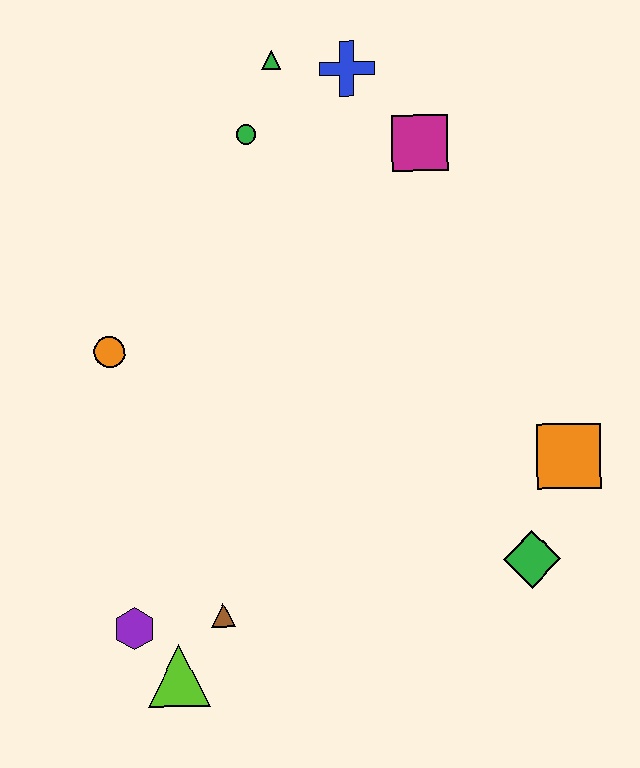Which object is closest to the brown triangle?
The lime triangle is closest to the brown triangle.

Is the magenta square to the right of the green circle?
Yes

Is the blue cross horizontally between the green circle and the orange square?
Yes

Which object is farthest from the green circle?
The lime triangle is farthest from the green circle.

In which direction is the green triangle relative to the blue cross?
The green triangle is to the left of the blue cross.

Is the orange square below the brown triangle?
No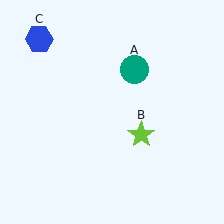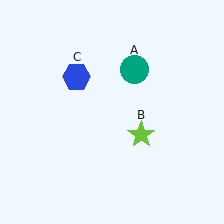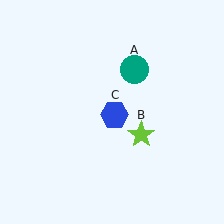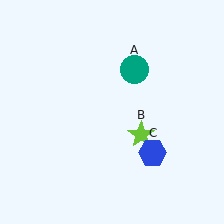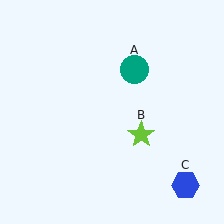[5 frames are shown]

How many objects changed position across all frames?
1 object changed position: blue hexagon (object C).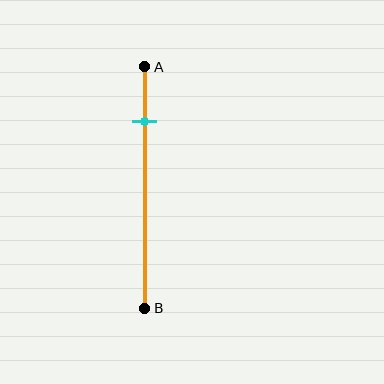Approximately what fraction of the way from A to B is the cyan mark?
The cyan mark is approximately 25% of the way from A to B.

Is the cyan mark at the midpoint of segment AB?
No, the mark is at about 25% from A, not at the 50% midpoint.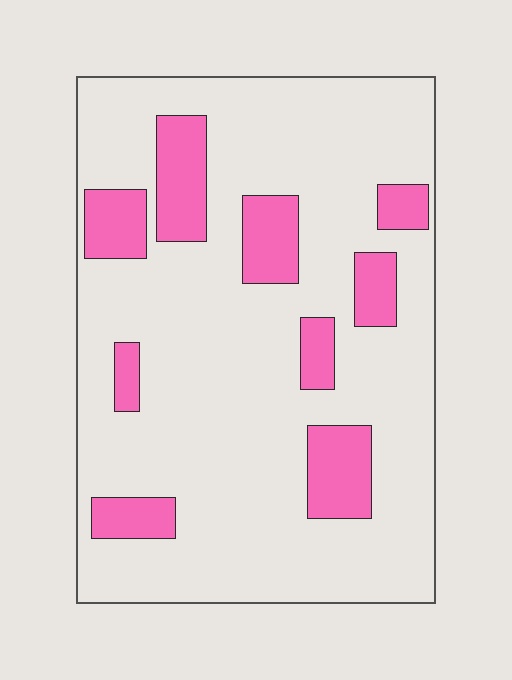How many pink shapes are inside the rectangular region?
9.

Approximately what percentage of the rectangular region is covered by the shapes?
Approximately 20%.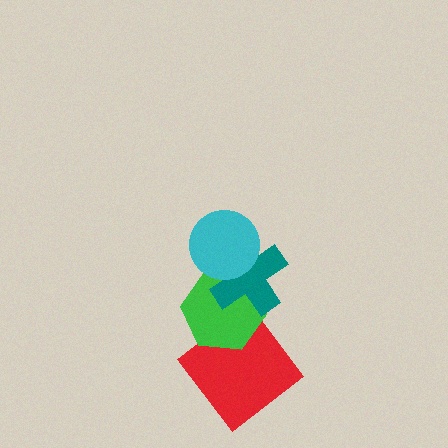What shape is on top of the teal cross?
The cyan circle is on top of the teal cross.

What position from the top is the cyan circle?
The cyan circle is 1st from the top.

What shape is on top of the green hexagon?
The teal cross is on top of the green hexagon.